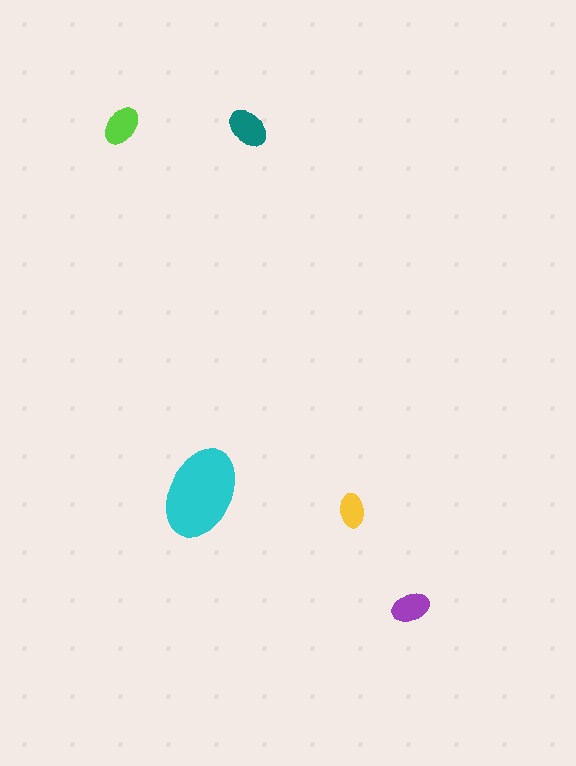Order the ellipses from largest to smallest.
the cyan one, the teal one, the lime one, the purple one, the yellow one.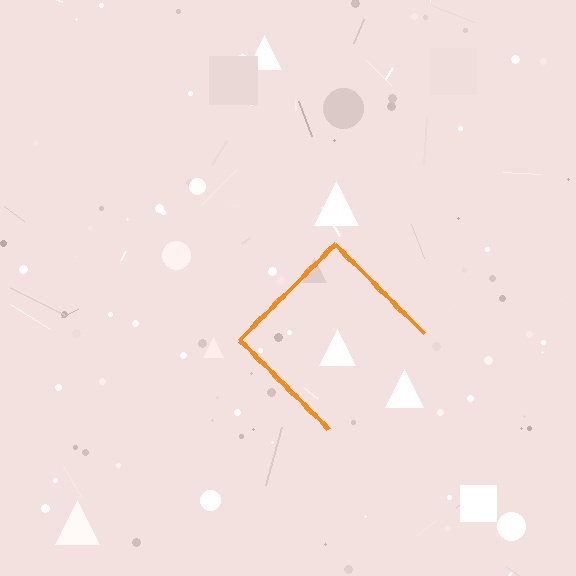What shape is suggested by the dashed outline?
The dashed outline suggests a diamond.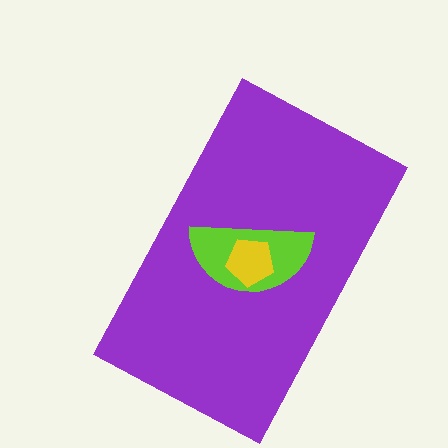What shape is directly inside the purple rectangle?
The lime semicircle.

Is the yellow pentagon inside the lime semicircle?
Yes.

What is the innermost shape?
The yellow pentagon.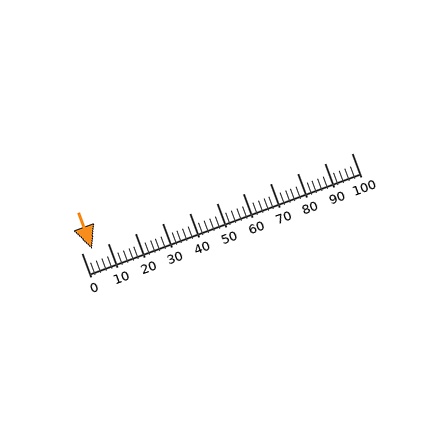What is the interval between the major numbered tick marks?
The major tick marks are spaced 10 units apart.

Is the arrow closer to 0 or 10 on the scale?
The arrow is closer to 0.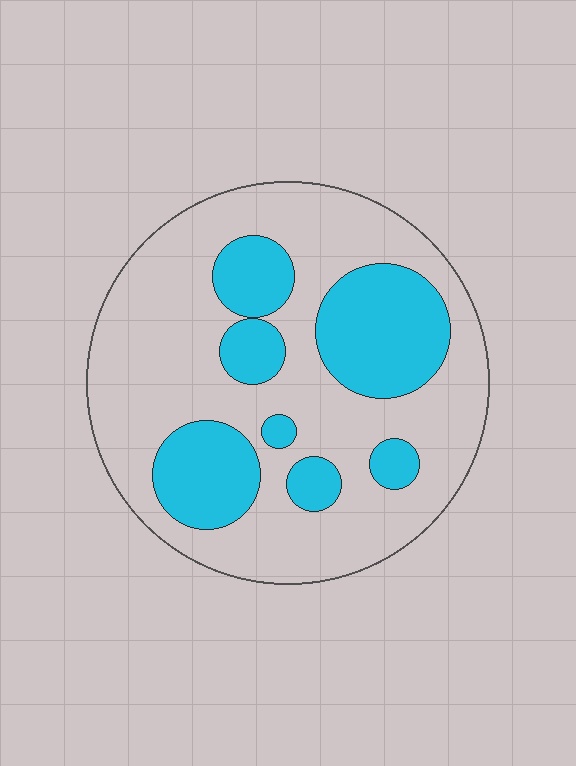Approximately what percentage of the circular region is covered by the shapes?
Approximately 30%.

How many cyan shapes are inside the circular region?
7.